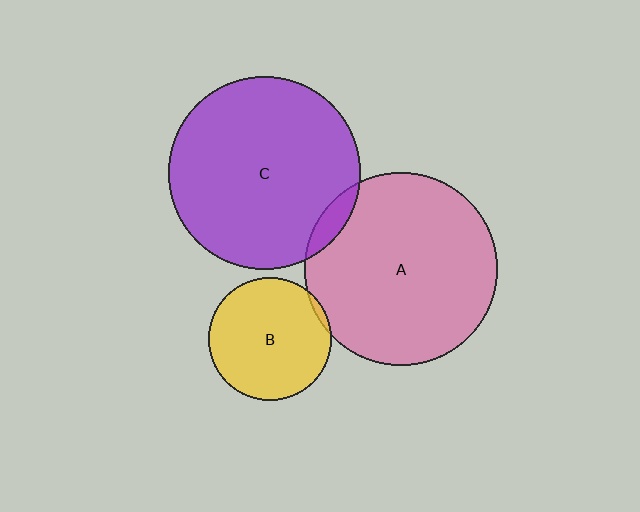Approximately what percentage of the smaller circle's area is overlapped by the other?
Approximately 5%.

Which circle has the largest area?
Circle A (pink).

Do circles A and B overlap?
Yes.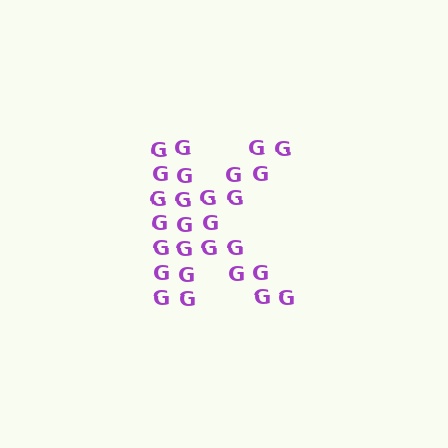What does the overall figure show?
The overall figure shows the letter K.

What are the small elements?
The small elements are letter G's.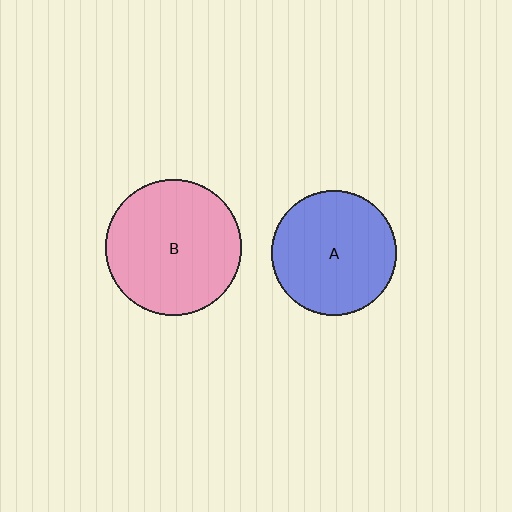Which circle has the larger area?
Circle B (pink).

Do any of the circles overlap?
No, none of the circles overlap.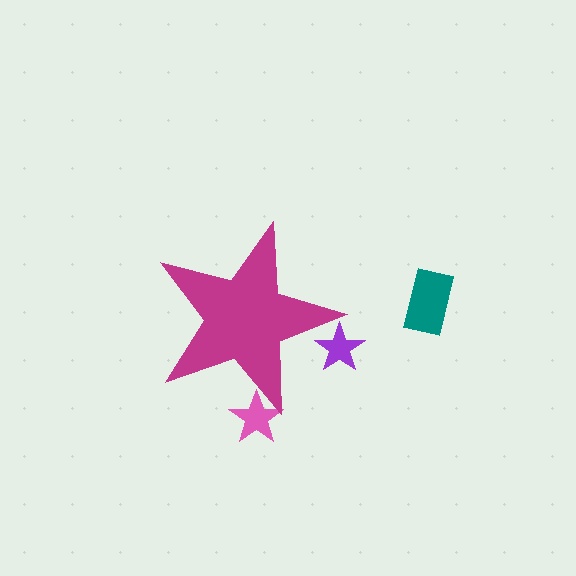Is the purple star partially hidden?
Yes, the purple star is partially hidden behind the magenta star.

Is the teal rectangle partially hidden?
No, the teal rectangle is fully visible.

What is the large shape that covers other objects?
A magenta star.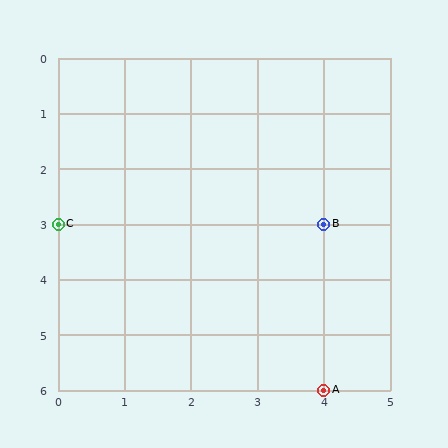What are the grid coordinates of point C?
Point C is at grid coordinates (0, 3).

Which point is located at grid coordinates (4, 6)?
Point A is at (4, 6).